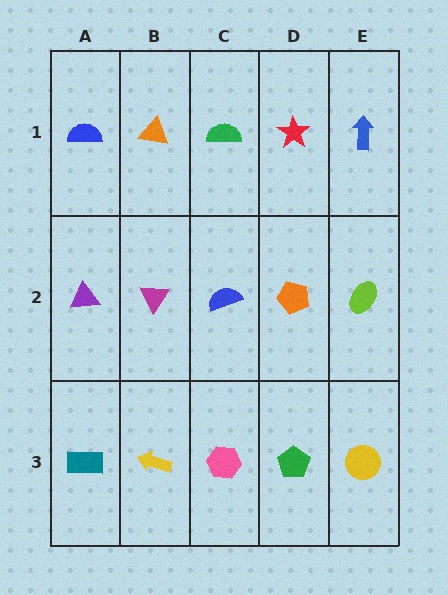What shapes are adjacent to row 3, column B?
A magenta triangle (row 2, column B), a teal rectangle (row 3, column A), a pink hexagon (row 3, column C).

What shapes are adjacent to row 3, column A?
A purple triangle (row 2, column A), a yellow arrow (row 3, column B).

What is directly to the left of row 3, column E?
A green pentagon.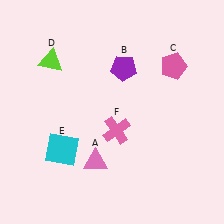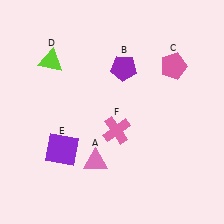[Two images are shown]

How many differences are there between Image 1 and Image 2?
There is 1 difference between the two images.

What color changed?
The square (E) changed from cyan in Image 1 to purple in Image 2.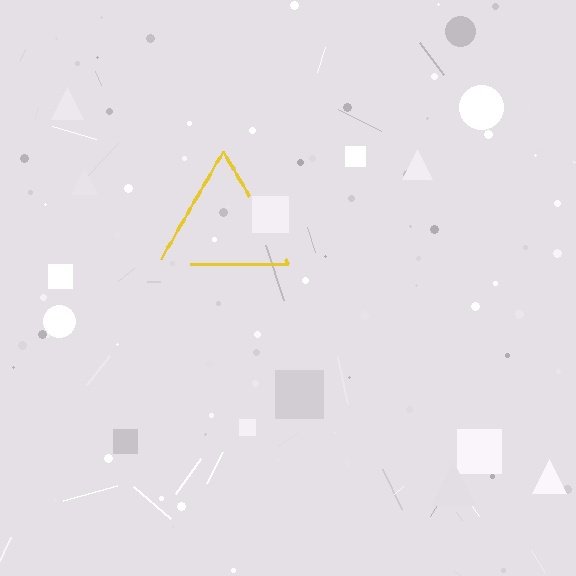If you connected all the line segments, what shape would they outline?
They would outline a triangle.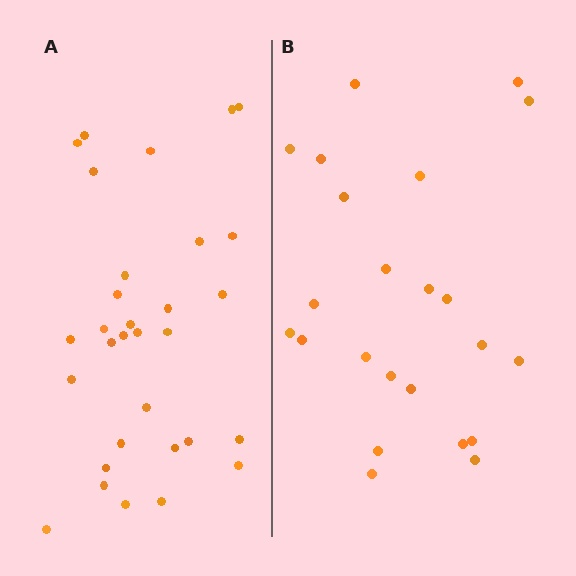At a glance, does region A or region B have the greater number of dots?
Region A (the left region) has more dots.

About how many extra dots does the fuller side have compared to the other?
Region A has roughly 8 or so more dots than region B.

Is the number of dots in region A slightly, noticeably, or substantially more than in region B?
Region A has noticeably more, but not dramatically so. The ratio is roughly 1.3 to 1.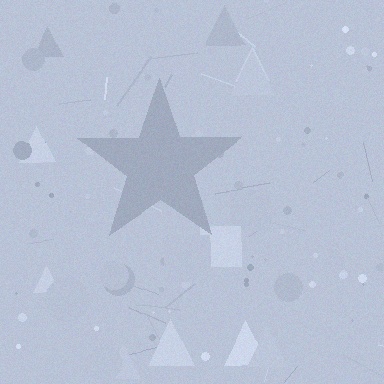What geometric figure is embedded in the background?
A star is embedded in the background.